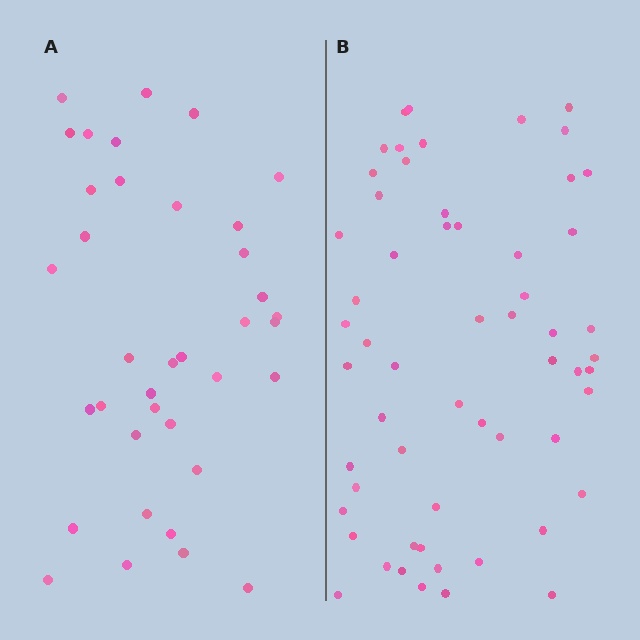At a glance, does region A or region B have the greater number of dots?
Region B (the right region) has more dots.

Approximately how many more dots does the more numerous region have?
Region B has approximately 20 more dots than region A.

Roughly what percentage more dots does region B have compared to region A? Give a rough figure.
About 55% more.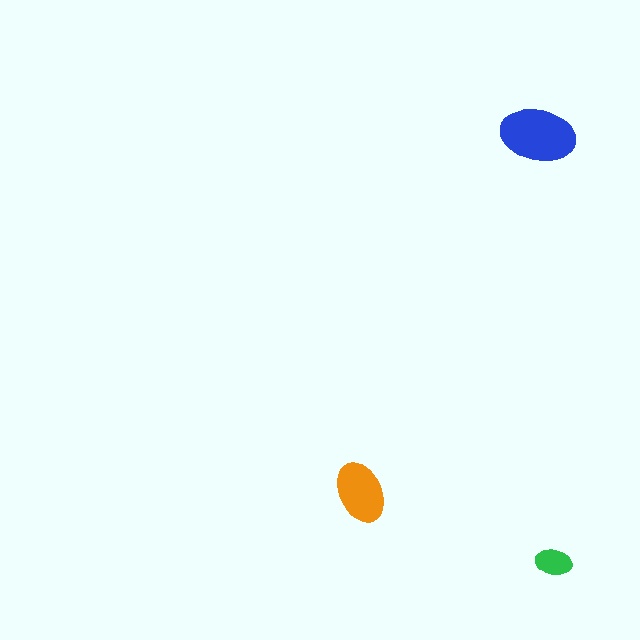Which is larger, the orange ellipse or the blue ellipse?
The blue one.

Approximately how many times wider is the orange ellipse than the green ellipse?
About 1.5 times wider.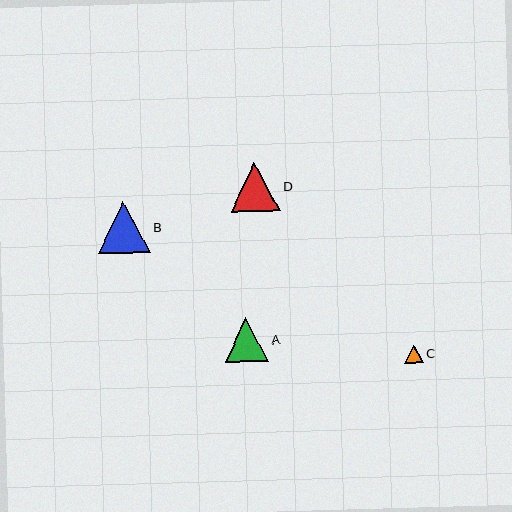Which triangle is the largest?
Triangle B is the largest with a size of approximately 52 pixels.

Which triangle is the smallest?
Triangle C is the smallest with a size of approximately 19 pixels.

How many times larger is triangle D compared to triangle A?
Triangle D is approximately 1.1 times the size of triangle A.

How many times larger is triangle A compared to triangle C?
Triangle A is approximately 2.3 times the size of triangle C.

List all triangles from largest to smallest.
From largest to smallest: B, D, A, C.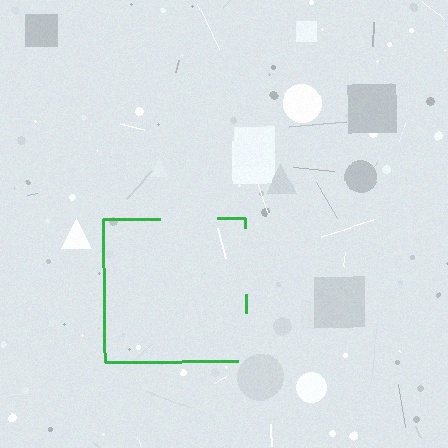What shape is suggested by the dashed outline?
The dashed outline suggests a square.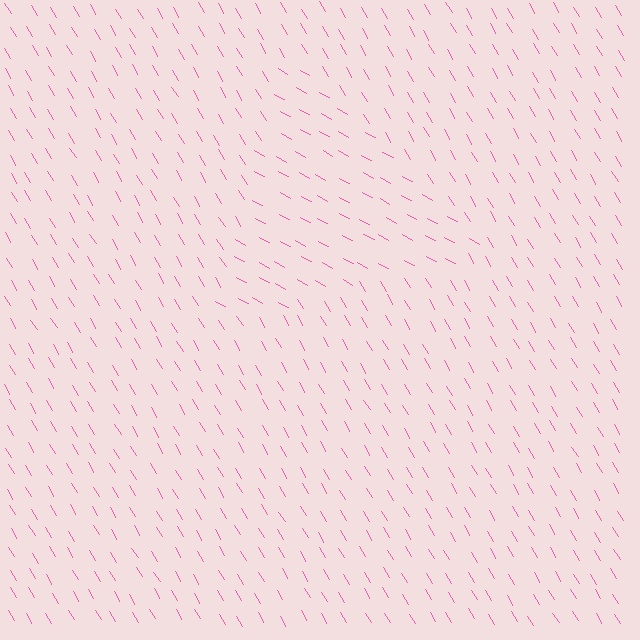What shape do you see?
I see a triangle.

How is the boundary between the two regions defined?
The boundary is defined purely by a change in line orientation (approximately 31 degrees difference). All lines are the same color and thickness.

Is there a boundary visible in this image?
Yes, there is a texture boundary formed by a change in line orientation.